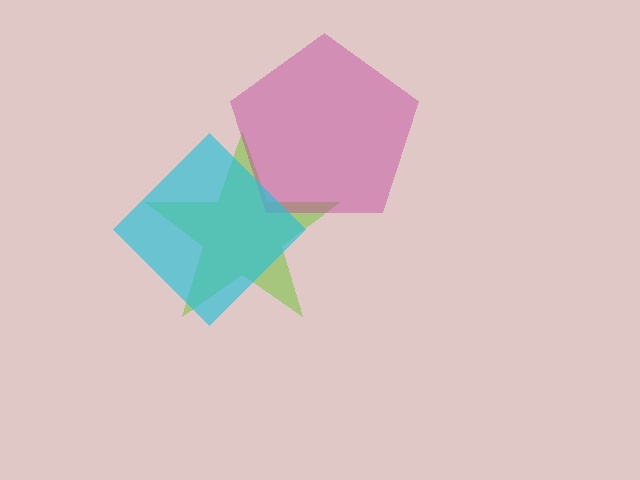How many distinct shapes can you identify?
There are 3 distinct shapes: a lime star, a magenta pentagon, a cyan diamond.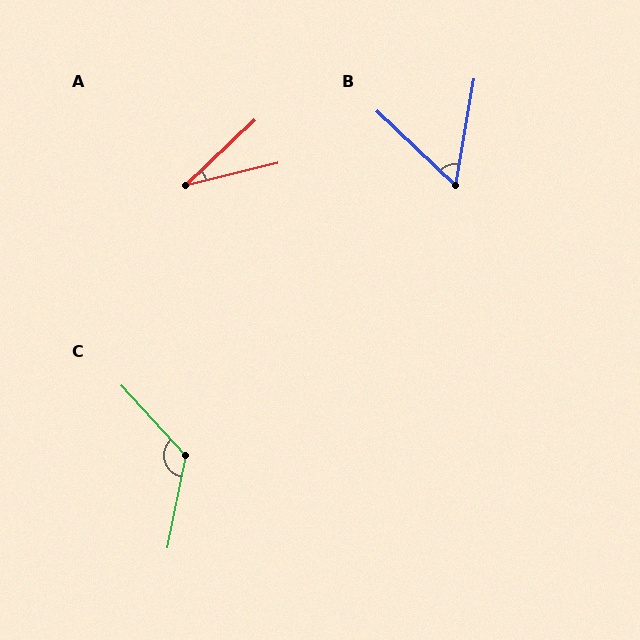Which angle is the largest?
C, at approximately 126 degrees.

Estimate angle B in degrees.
Approximately 56 degrees.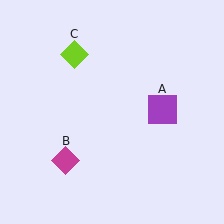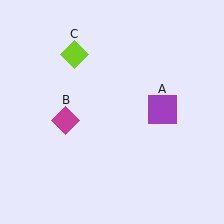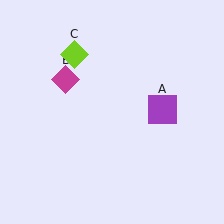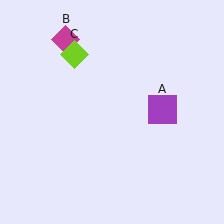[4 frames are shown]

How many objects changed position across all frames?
1 object changed position: magenta diamond (object B).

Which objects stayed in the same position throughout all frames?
Purple square (object A) and lime diamond (object C) remained stationary.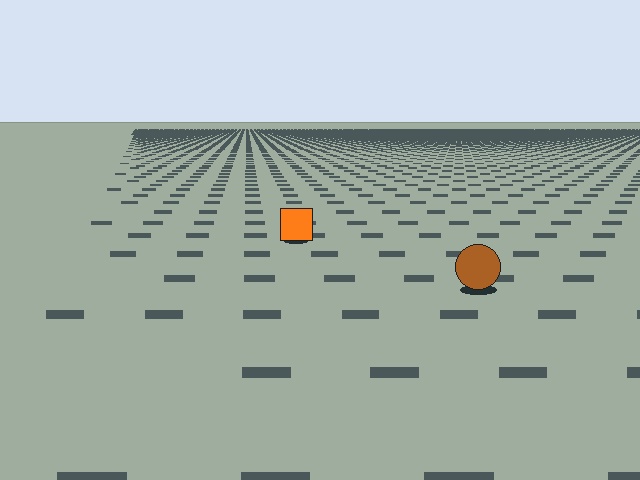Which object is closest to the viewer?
The brown circle is closest. The texture marks near it are larger and more spread out.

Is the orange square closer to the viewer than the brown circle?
No. The brown circle is closer — you can tell from the texture gradient: the ground texture is coarser near it.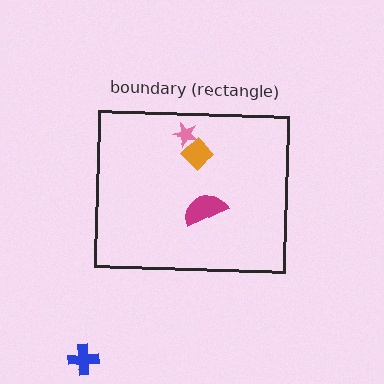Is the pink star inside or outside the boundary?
Inside.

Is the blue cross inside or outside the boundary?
Outside.